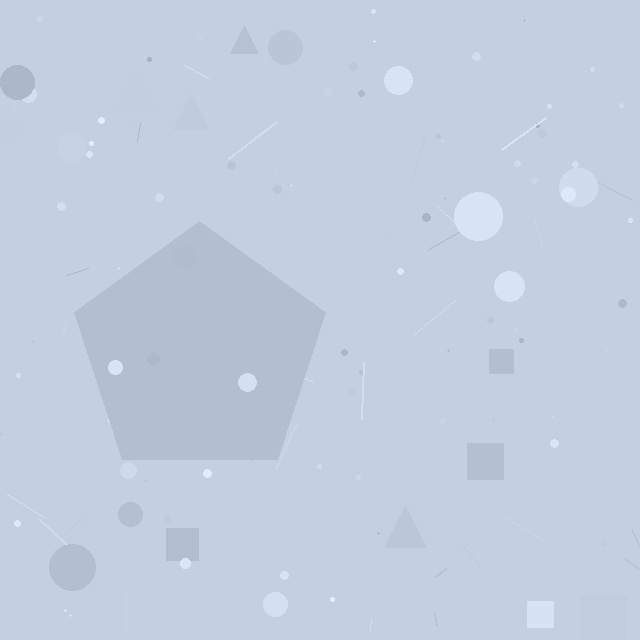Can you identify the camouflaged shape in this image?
The camouflaged shape is a pentagon.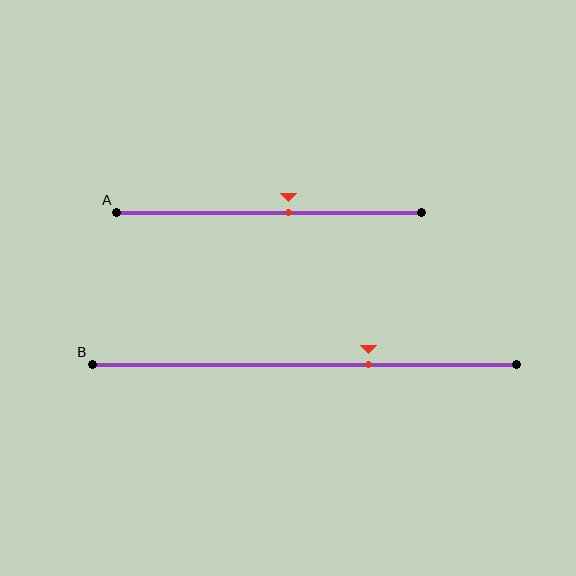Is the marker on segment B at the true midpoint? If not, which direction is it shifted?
No, the marker on segment B is shifted to the right by about 15% of the segment length.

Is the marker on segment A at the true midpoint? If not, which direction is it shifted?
No, the marker on segment A is shifted to the right by about 6% of the segment length.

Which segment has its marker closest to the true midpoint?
Segment A has its marker closest to the true midpoint.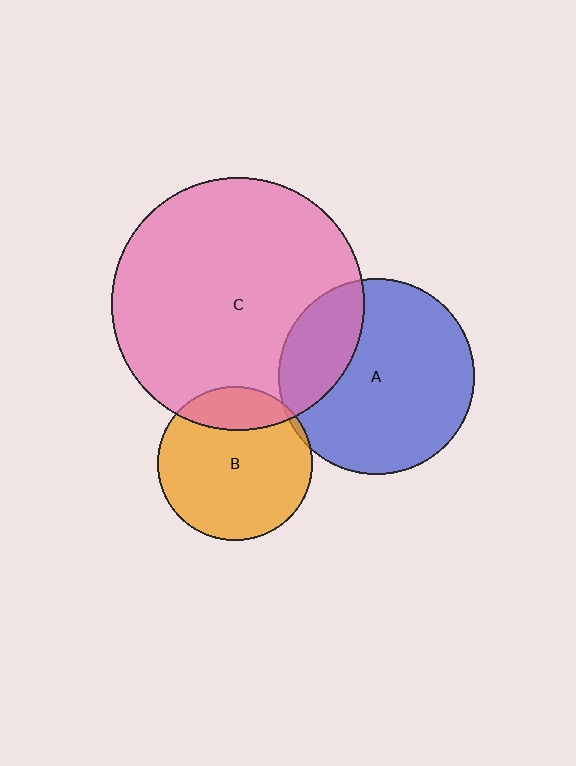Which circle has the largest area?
Circle C (pink).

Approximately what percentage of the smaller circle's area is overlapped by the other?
Approximately 5%.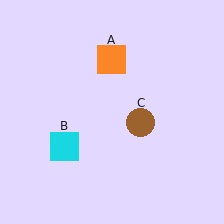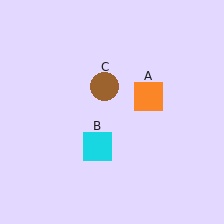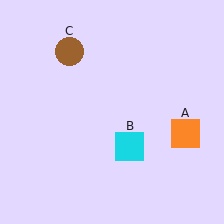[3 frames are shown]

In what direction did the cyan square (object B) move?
The cyan square (object B) moved right.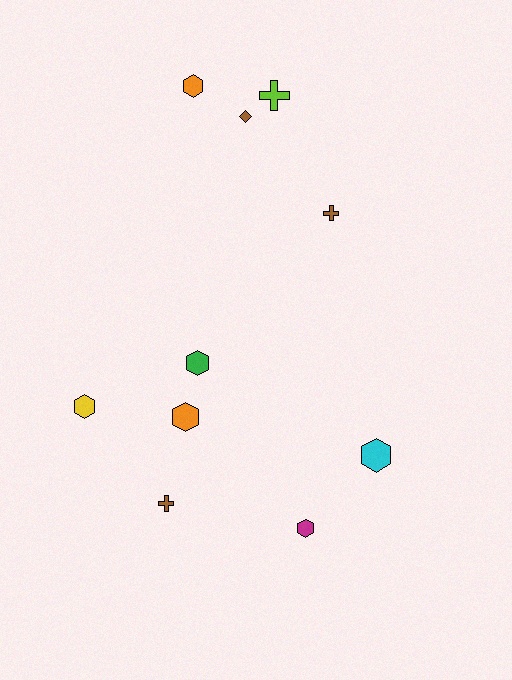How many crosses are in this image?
There are 3 crosses.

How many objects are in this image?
There are 10 objects.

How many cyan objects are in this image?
There is 1 cyan object.